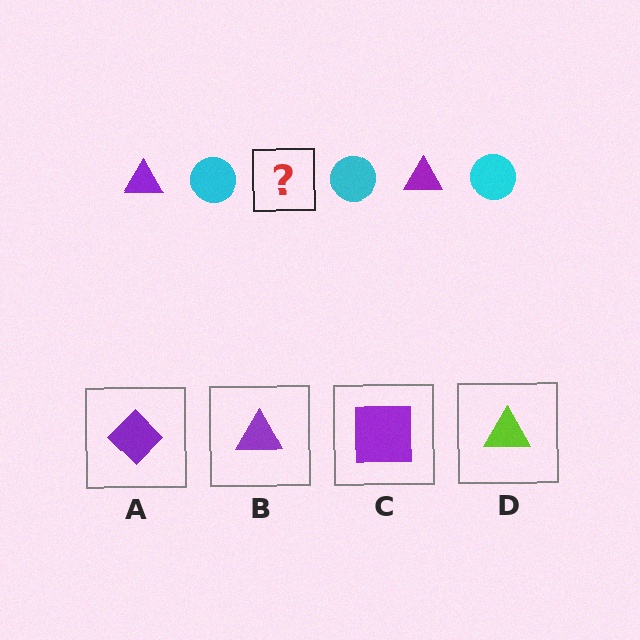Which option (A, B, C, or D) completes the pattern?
B.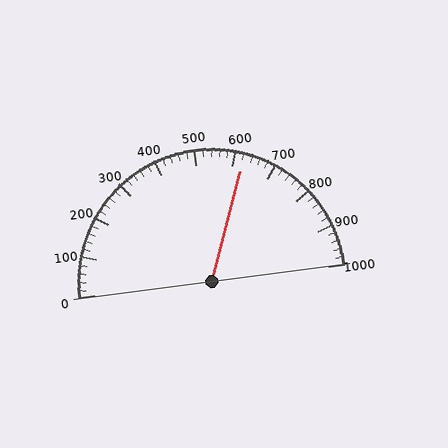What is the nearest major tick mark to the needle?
The nearest major tick mark is 600.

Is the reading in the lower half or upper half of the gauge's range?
The reading is in the upper half of the range (0 to 1000).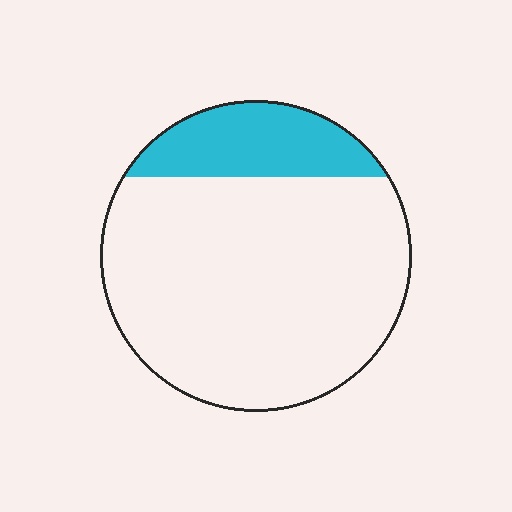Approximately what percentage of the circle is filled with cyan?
Approximately 20%.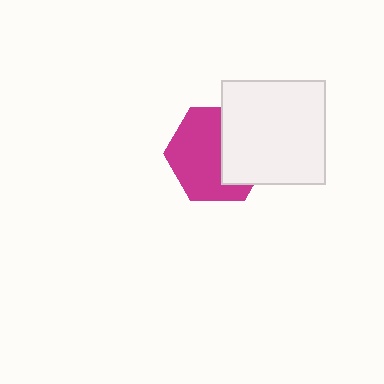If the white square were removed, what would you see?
You would see the complete magenta hexagon.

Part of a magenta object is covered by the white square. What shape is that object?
It is a hexagon.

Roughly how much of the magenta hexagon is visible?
About half of it is visible (roughly 61%).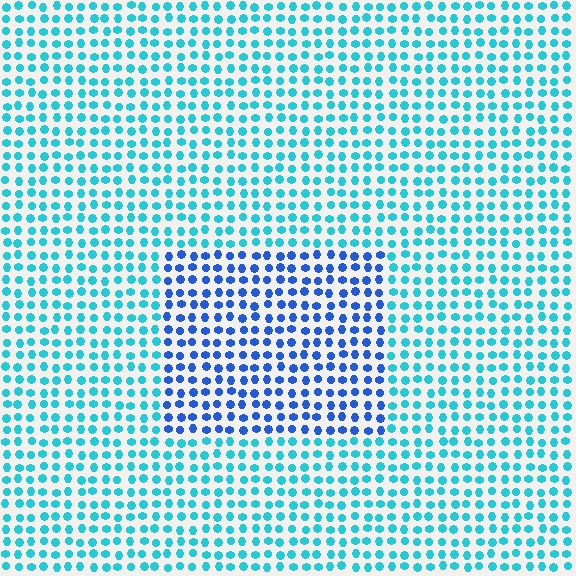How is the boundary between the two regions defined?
The boundary is defined purely by a slight shift in hue (about 39 degrees). Spacing, size, and orientation are identical on both sides.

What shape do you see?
I see a rectangle.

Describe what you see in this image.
The image is filled with small cyan elements in a uniform arrangement. A rectangle-shaped region is visible where the elements are tinted to a slightly different hue, forming a subtle color boundary.